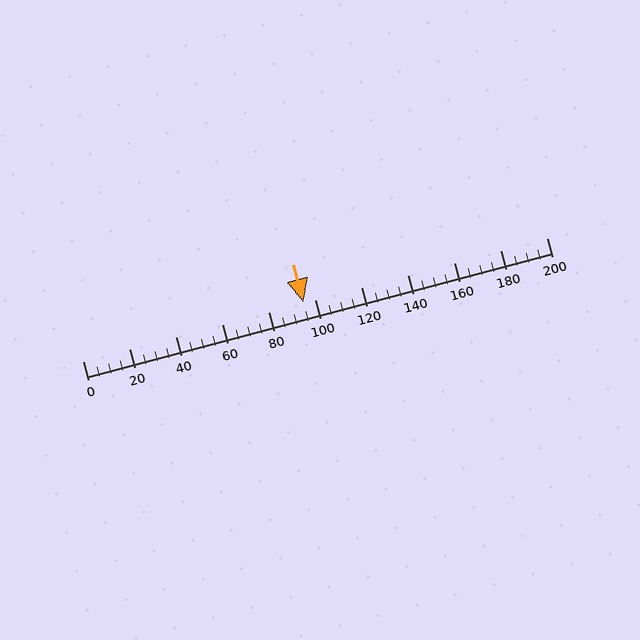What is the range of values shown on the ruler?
The ruler shows values from 0 to 200.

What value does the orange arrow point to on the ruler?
The orange arrow points to approximately 95.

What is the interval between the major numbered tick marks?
The major tick marks are spaced 20 units apart.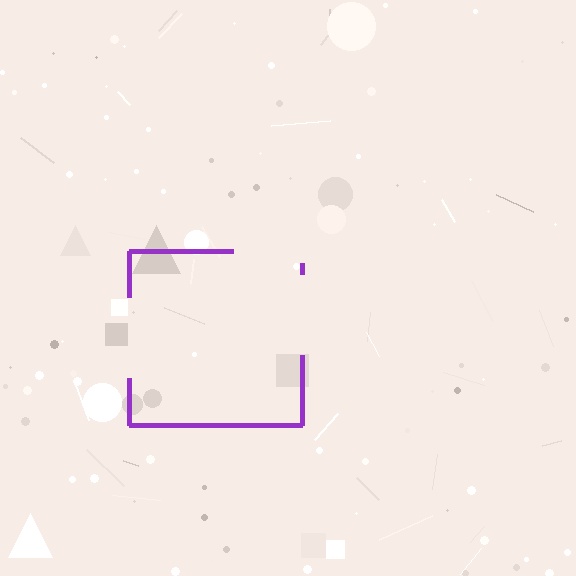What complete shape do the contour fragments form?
The contour fragments form a square.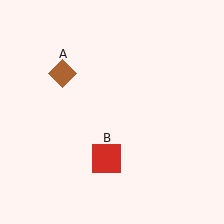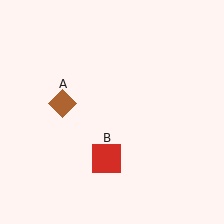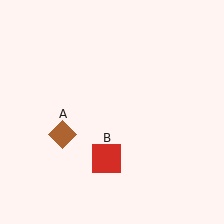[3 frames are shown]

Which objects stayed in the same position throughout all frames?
Red square (object B) remained stationary.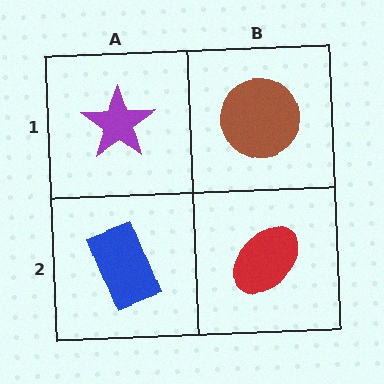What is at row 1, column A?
A purple star.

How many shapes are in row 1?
2 shapes.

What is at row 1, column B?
A brown circle.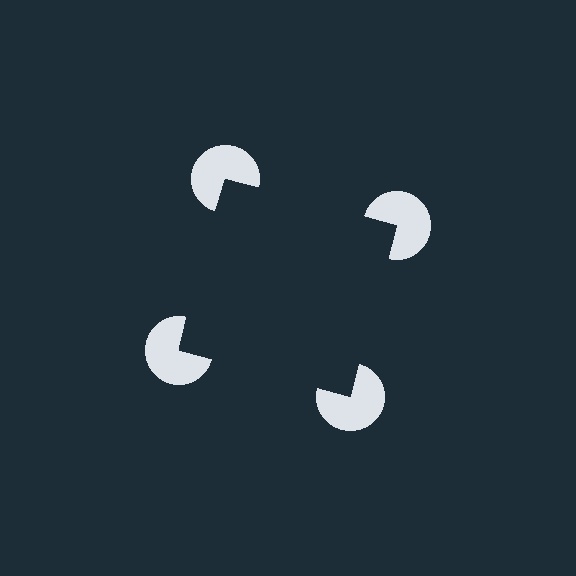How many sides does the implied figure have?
4 sides.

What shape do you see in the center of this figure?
An illusory square — its edges are inferred from the aligned wedge cuts in the pac-man discs, not physically drawn.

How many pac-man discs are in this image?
There are 4 — one at each vertex of the illusory square.